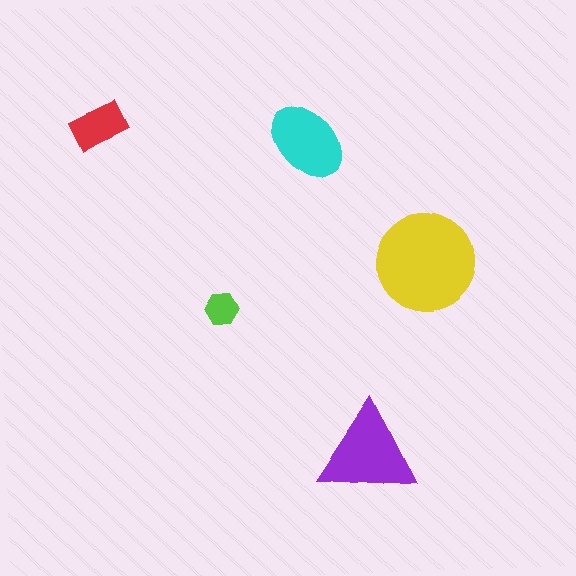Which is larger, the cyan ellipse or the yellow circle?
The yellow circle.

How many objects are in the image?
There are 5 objects in the image.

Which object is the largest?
The yellow circle.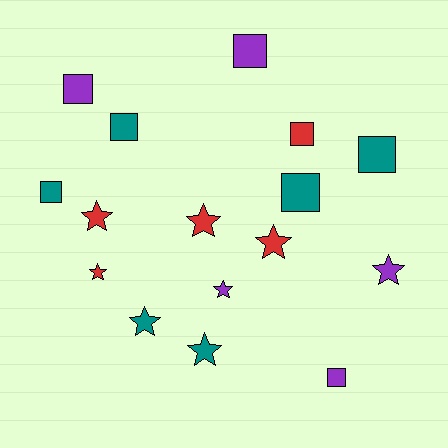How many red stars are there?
There are 4 red stars.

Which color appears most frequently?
Teal, with 6 objects.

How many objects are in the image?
There are 16 objects.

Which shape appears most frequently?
Square, with 8 objects.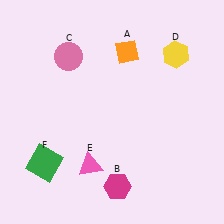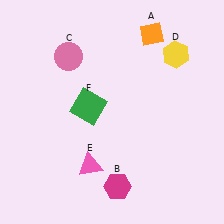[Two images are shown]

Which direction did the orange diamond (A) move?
The orange diamond (A) moved right.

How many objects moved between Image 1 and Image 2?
2 objects moved between the two images.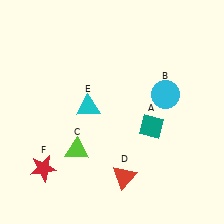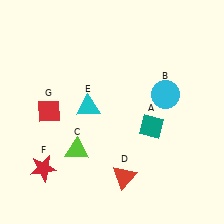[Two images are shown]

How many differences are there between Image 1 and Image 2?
There is 1 difference between the two images.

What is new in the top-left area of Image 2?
A red diamond (G) was added in the top-left area of Image 2.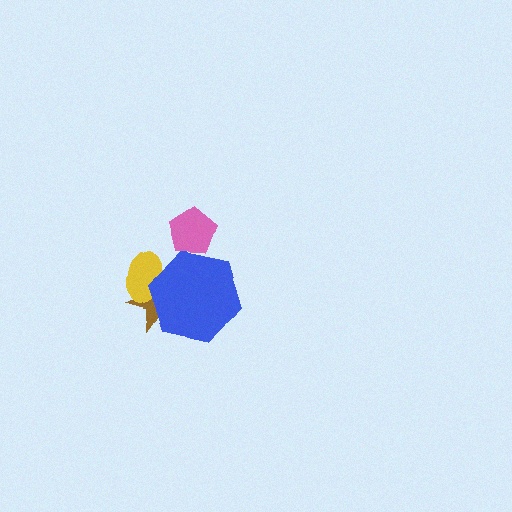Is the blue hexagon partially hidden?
Yes, it is partially covered by another shape.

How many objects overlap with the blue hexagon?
3 objects overlap with the blue hexagon.